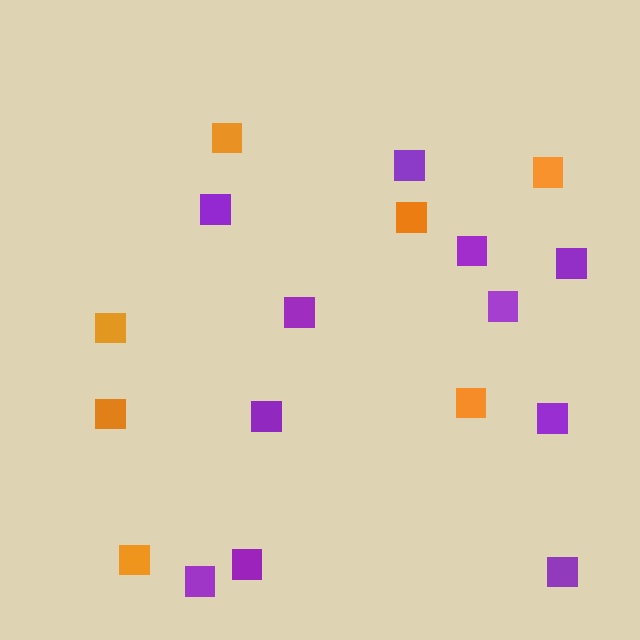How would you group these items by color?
There are 2 groups: one group of purple squares (11) and one group of orange squares (7).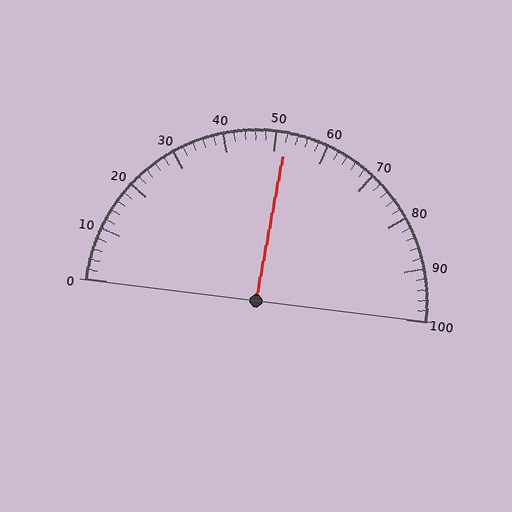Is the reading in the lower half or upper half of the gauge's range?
The reading is in the upper half of the range (0 to 100).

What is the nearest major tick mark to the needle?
The nearest major tick mark is 50.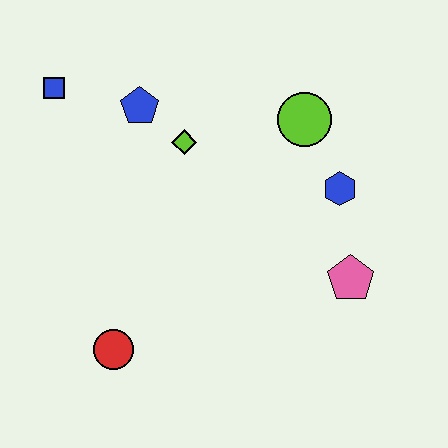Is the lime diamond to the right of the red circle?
Yes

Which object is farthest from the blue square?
The pink pentagon is farthest from the blue square.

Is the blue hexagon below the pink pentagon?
No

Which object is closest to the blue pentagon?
The lime diamond is closest to the blue pentagon.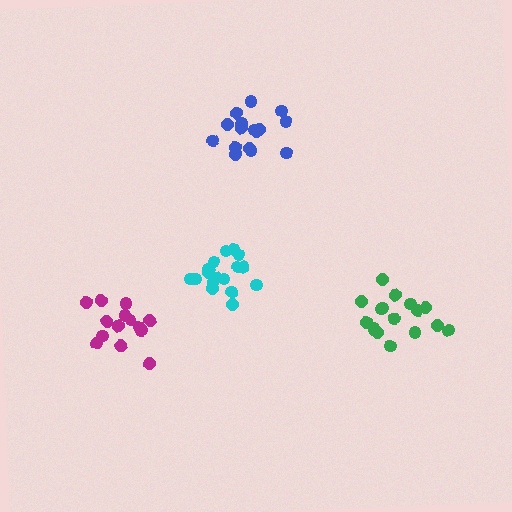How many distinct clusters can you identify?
There are 4 distinct clusters.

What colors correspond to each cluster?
The clusters are colored: green, magenta, blue, cyan.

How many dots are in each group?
Group 1: 16 dots, Group 2: 14 dots, Group 3: 16 dots, Group 4: 17 dots (63 total).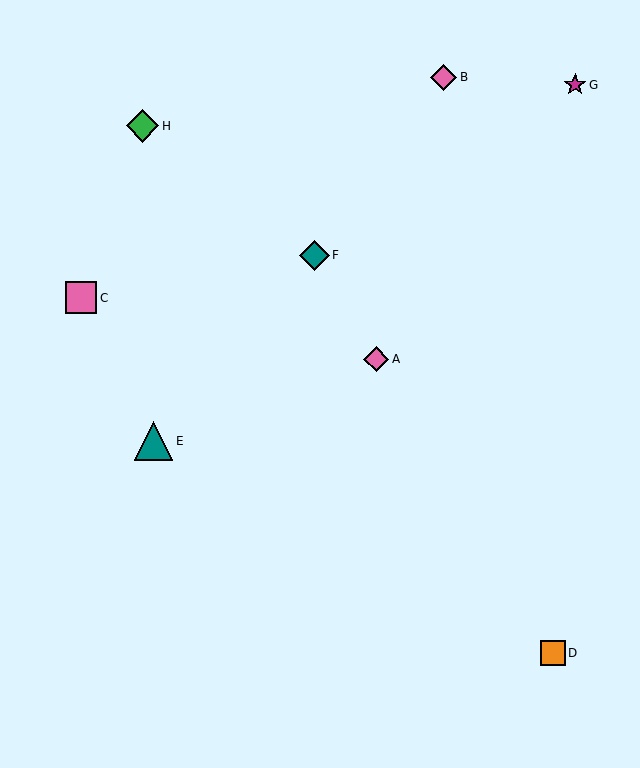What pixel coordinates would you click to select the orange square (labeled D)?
Click at (553, 653) to select the orange square D.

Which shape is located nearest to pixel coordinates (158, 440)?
The teal triangle (labeled E) at (154, 441) is nearest to that location.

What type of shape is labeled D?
Shape D is an orange square.